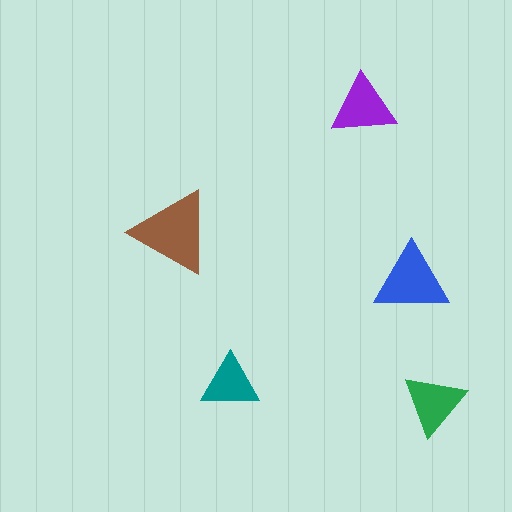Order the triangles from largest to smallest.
the brown one, the blue one, the purple one, the green one, the teal one.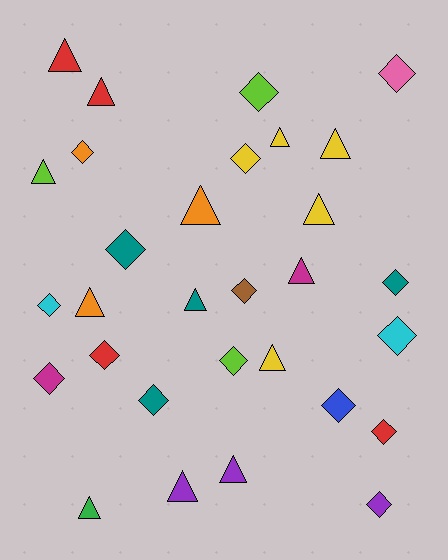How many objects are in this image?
There are 30 objects.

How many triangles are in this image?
There are 14 triangles.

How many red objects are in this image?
There are 4 red objects.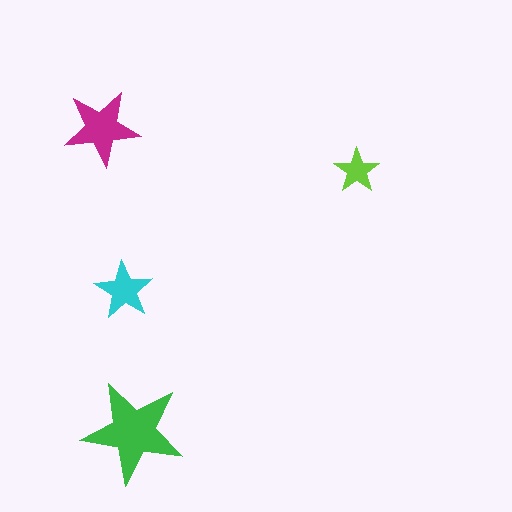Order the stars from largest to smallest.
the green one, the magenta one, the cyan one, the lime one.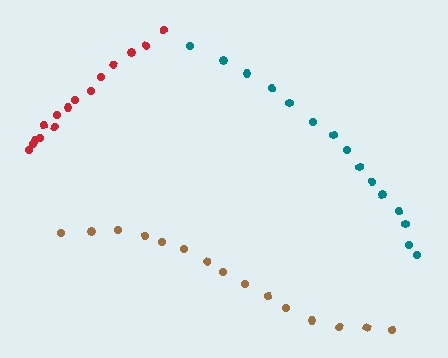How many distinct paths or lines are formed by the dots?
There are 3 distinct paths.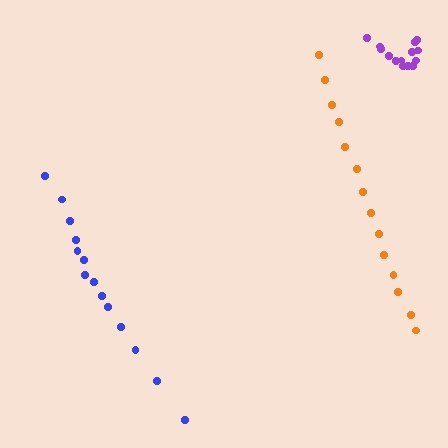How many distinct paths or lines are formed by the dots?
There are 3 distinct paths.